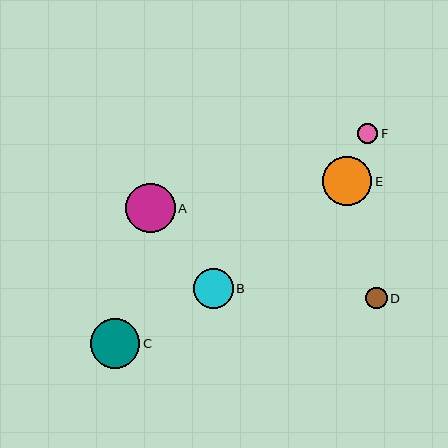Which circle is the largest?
Circle A is the largest with a size of approximately 50 pixels.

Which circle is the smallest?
Circle F is the smallest with a size of approximately 20 pixels.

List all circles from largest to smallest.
From largest to smallest: A, C, E, B, D, F.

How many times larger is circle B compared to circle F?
Circle B is approximately 2.0 times the size of circle F.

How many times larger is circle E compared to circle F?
Circle E is approximately 2.4 times the size of circle F.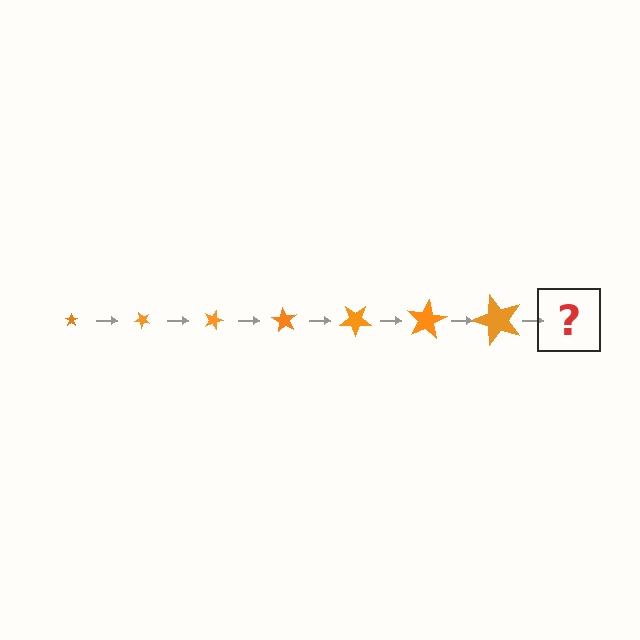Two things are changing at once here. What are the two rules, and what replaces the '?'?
The two rules are that the star grows larger each step and it rotates 45 degrees each step. The '?' should be a star, larger than the previous one and rotated 315 degrees from the start.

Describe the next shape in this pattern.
It should be a star, larger than the previous one and rotated 315 degrees from the start.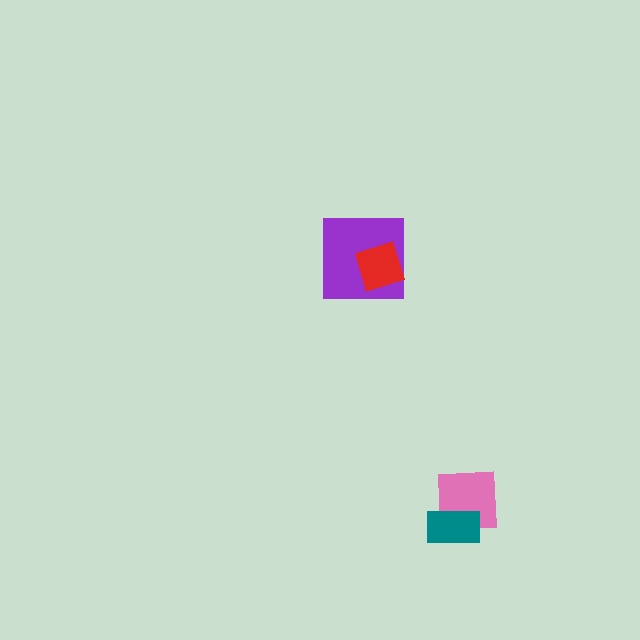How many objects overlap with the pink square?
1 object overlaps with the pink square.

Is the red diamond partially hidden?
No, no other shape covers it.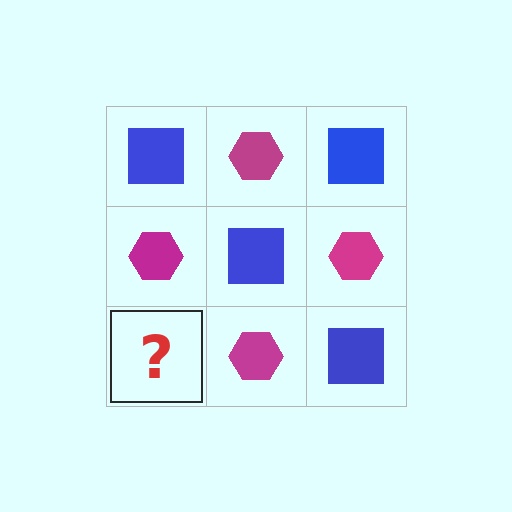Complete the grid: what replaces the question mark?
The question mark should be replaced with a blue square.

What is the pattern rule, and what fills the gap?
The rule is that it alternates blue square and magenta hexagon in a checkerboard pattern. The gap should be filled with a blue square.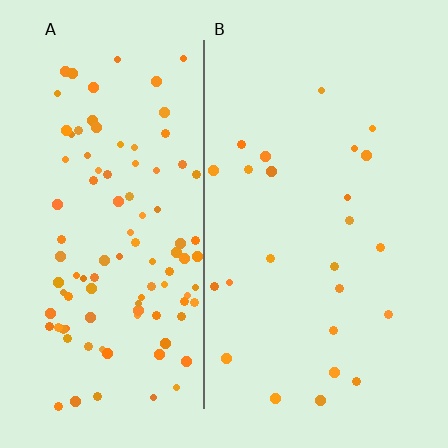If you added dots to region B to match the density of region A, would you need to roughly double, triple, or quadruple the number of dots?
Approximately quadruple.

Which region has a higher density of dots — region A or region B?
A (the left).